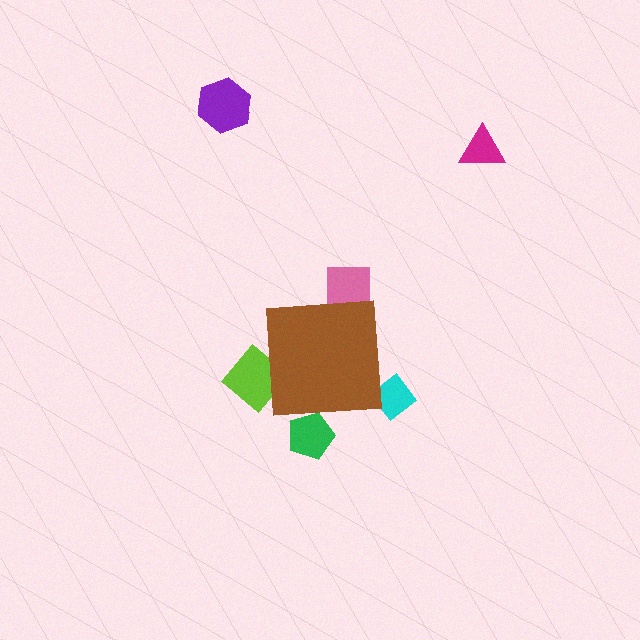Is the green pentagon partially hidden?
Yes, the green pentagon is partially hidden behind the brown square.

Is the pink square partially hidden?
Yes, the pink square is partially hidden behind the brown square.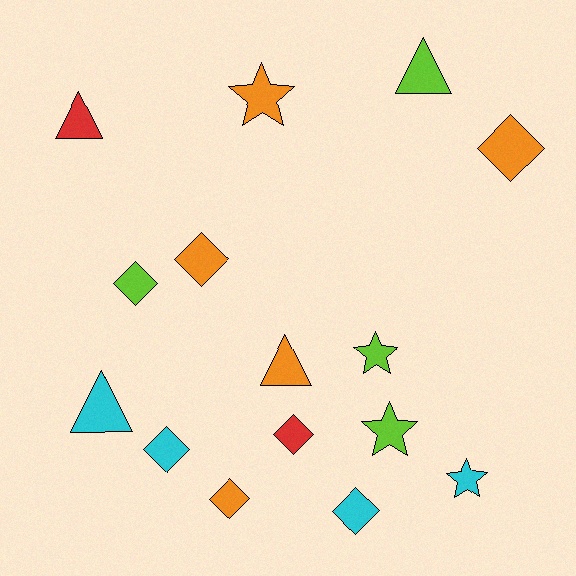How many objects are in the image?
There are 15 objects.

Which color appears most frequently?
Orange, with 5 objects.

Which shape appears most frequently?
Diamond, with 7 objects.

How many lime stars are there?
There are 2 lime stars.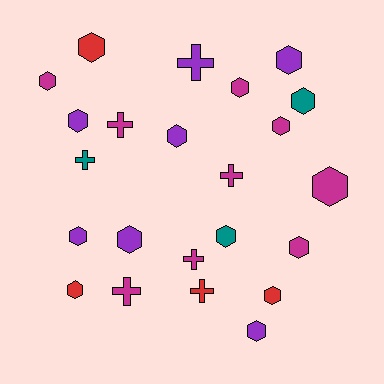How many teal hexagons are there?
There are 2 teal hexagons.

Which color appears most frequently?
Magenta, with 9 objects.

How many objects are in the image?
There are 23 objects.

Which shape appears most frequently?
Hexagon, with 16 objects.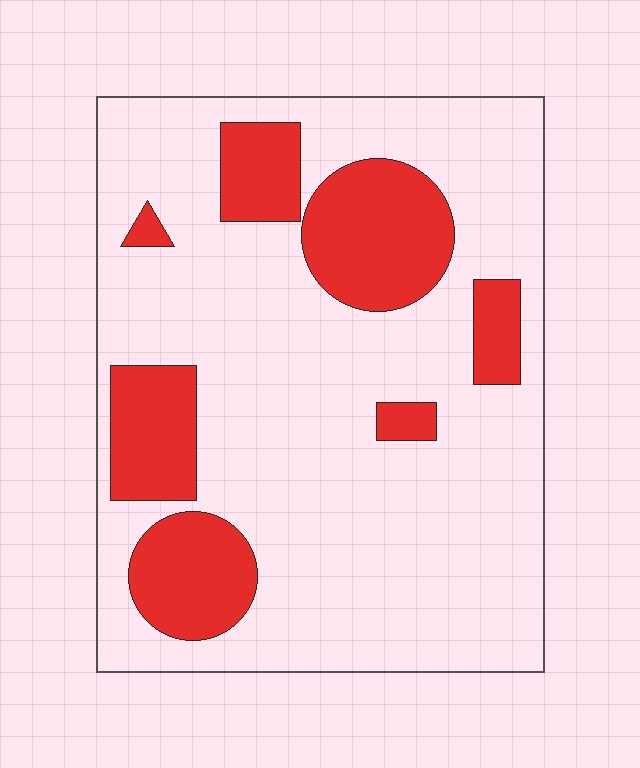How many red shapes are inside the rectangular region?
7.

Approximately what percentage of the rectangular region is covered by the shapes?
Approximately 25%.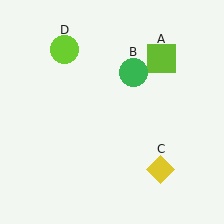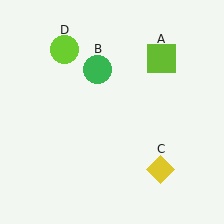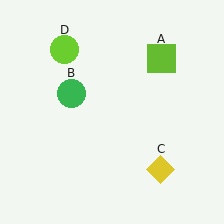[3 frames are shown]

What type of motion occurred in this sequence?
The green circle (object B) rotated counterclockwise around the center of the scene.